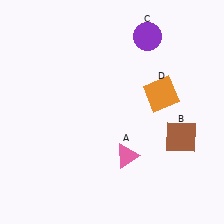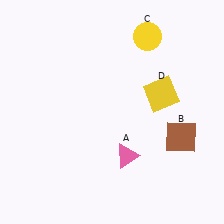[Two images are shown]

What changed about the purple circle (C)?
In Image 1, C is purple. In Image 2, it changed to yellow.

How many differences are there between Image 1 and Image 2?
There are 2 differences between the two images.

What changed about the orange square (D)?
In Image 1, D is orange. In Image 2, it changed to yellow.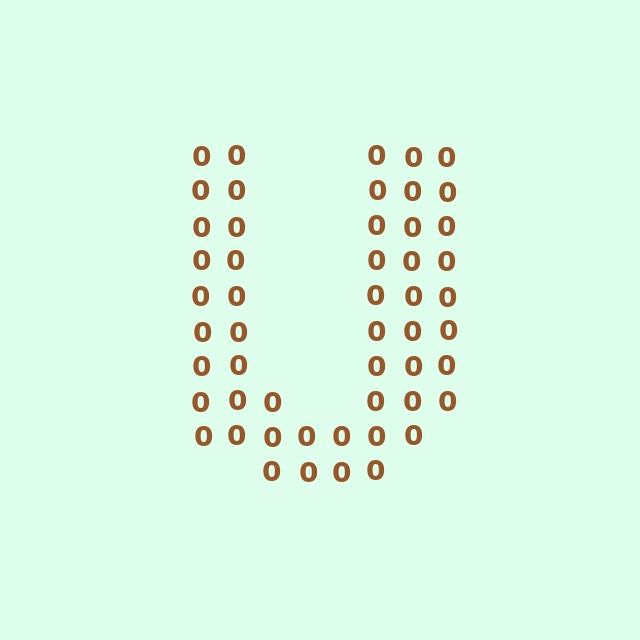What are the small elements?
The small elements are digit 0's.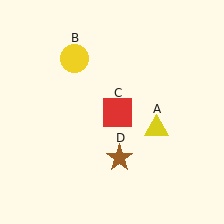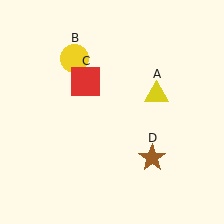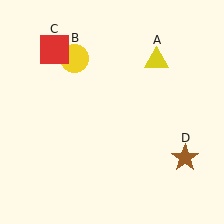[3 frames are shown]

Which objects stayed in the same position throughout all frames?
Yellow circle (object B) remained stationary.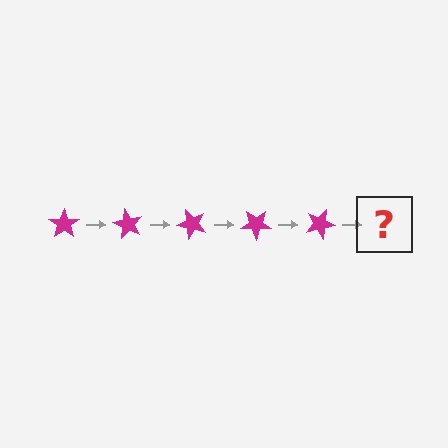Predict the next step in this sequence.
The next step is a magenta star rotated 300 degrees.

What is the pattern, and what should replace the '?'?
The pattern is that the star rotates 60 degrees each step. The '?' should be a magenta star rotated 300 degrees.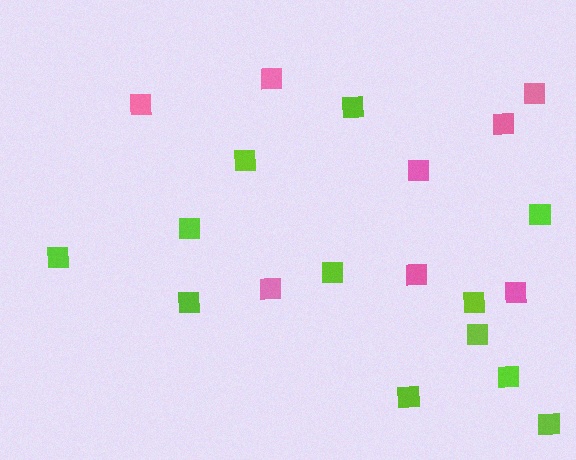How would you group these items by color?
There are 2 groups: one group of pink squares (8) and one group of lime squares (12).